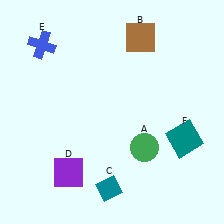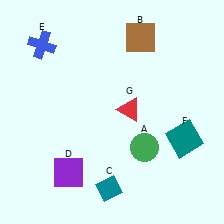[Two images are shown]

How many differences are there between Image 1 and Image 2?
There is 1 difference between the two images.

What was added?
A red triangle (G) was added in Image 2.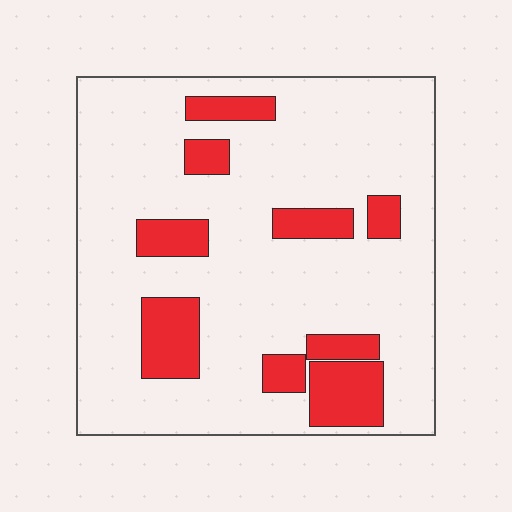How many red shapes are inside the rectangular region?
9.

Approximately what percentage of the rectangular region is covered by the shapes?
Approximately 20%.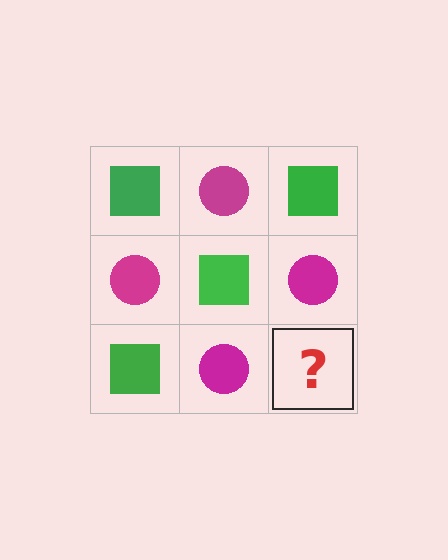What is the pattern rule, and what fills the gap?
The rule is that it alternates green square and magenta circle in a checkerboard pattern. The gap should be filled with a green square.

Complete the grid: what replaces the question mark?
The question mark should be replaced with a green square.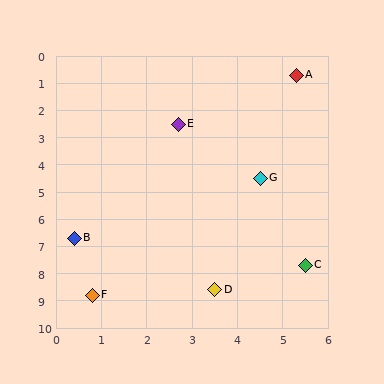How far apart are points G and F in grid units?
Points G and F are about 5.7 grid units apart.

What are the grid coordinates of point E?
Point E is at approximately (2.7, 2.5).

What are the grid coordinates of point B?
Point B is at approximately (0.4, 6.7).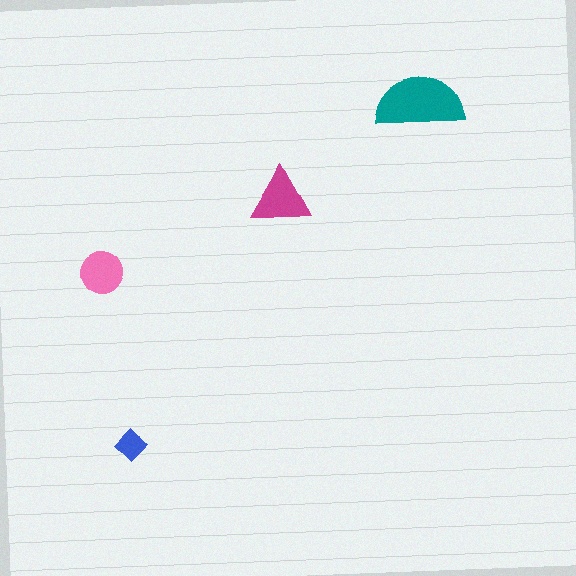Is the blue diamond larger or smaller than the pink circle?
Smaller.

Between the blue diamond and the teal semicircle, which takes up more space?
The teal semicircle.